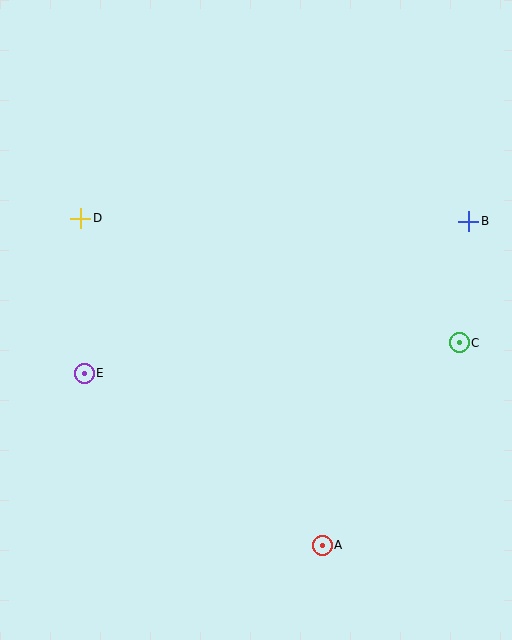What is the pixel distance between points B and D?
The distance between B and D is 388 pixels.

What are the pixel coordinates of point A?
Point A is at (322, 545).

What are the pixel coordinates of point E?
Point E is at (84, 373).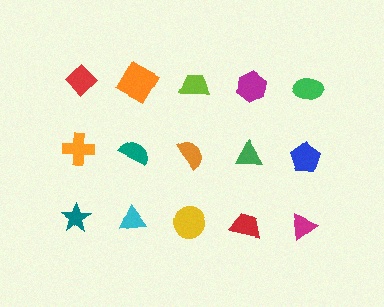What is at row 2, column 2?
A teal semicircle.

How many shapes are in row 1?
5 shapes.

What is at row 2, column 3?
An orange semicircle.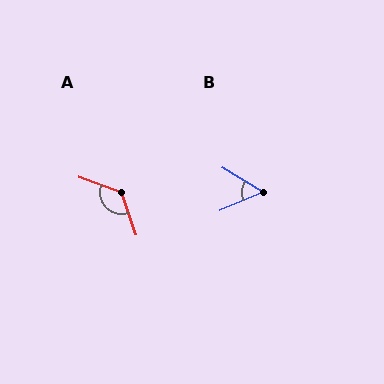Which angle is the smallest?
B, at approximately 54 degrees.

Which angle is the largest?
A, at approximately 130 degrees.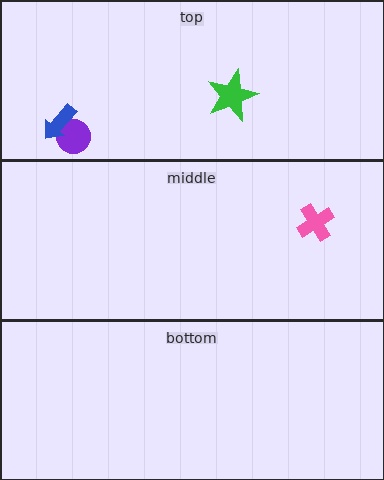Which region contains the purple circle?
The top region.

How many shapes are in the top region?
3.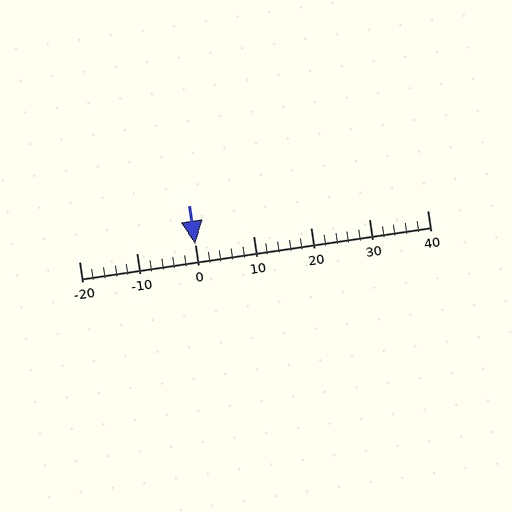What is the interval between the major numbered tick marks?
The major tick marks are spaced 10 units apart.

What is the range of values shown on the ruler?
The ruler shows values from -20 to 40.